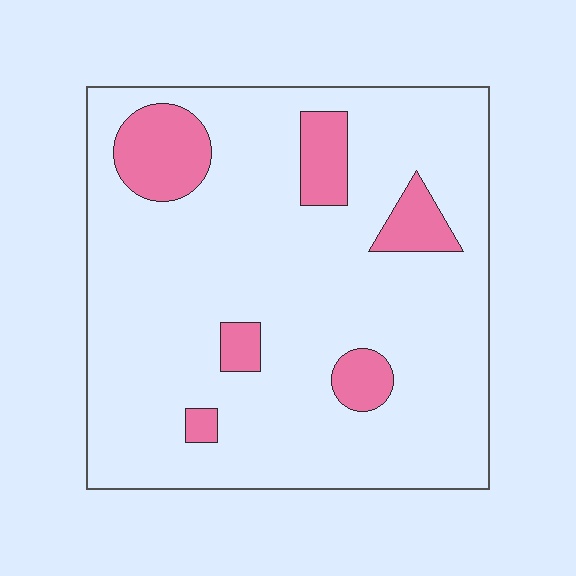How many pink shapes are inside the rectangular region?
6.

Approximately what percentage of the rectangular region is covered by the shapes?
Approximately 15%.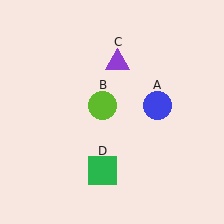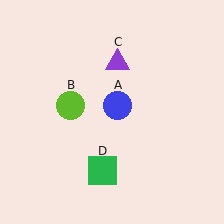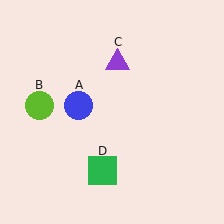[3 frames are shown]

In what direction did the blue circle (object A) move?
The blue circle (object A) moved left.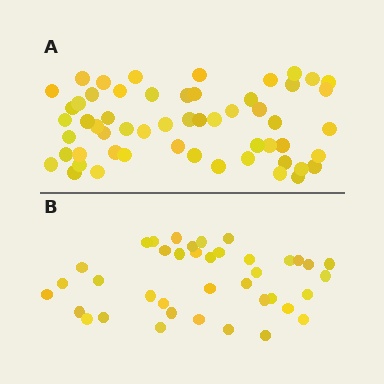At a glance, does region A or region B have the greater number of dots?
Region A (the top region) has more dots.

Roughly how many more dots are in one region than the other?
Region A has approximately 15 more dots than region B.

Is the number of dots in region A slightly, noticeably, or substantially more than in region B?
Region A has noticeably more, but not dramatically so. The ratio is roughly 1.4 to 1.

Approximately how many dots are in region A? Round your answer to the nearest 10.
About 60 dots. (The exact count is 56, which rounds to 60.)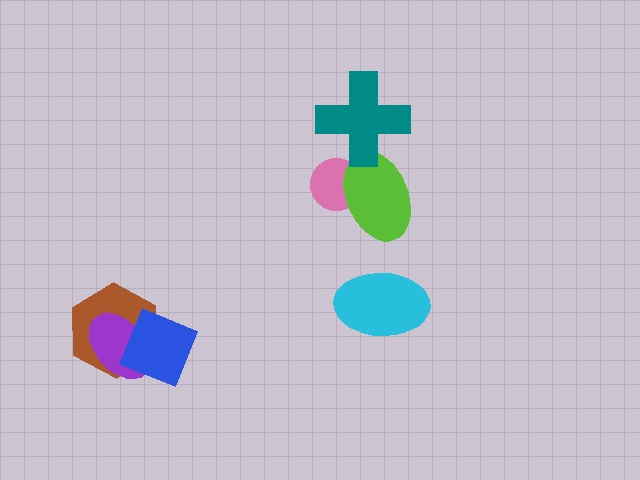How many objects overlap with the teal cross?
1 object overlaps with the teal cross.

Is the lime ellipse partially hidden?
Yes, it is partially covered by another shape.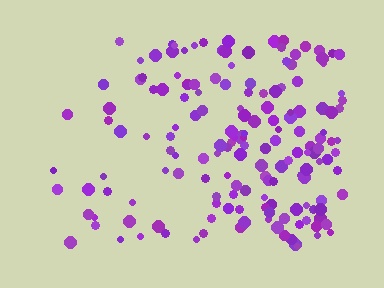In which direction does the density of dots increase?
From left to right, with the right side densest.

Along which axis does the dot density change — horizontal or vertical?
Horizontal.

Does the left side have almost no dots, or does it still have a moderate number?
Still a moderate number, just noticeably fewer than the right.